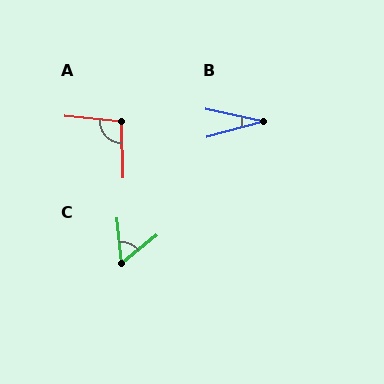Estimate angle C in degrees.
Approximately 57 degrees.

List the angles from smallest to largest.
B (28°), C (57°), A (97°).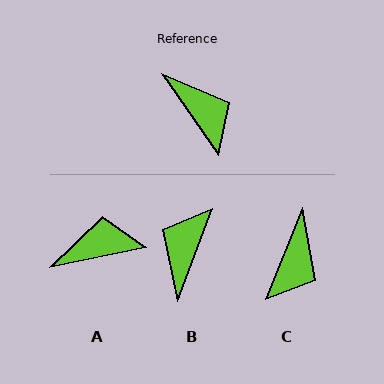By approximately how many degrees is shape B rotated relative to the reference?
Approximately 124 degrees counter-clockwise.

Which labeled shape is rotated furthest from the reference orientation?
B, about 124 degrees away.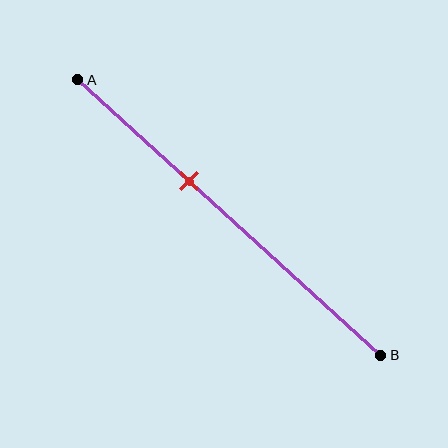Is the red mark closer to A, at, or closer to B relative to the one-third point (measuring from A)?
The red mark is closer to point B than the one-third point of segment AB.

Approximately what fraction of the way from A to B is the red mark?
The red mark is approximately 35% of the way from A to B.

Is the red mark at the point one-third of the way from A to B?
No, the mark is at about 35% from A, not at the 33% one-third point.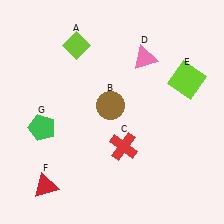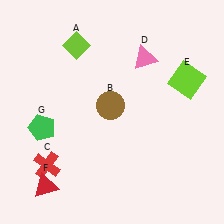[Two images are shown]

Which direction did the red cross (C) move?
The red cross (C) moved left.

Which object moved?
The red cross (C) moved left.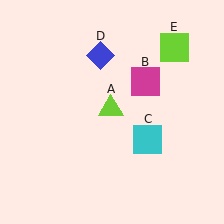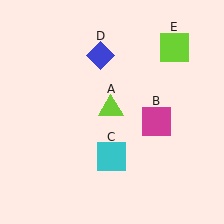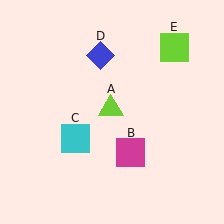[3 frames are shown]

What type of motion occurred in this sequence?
The magenta square (object B), cyan square (object C) rotated clockwise around the center of the scene.